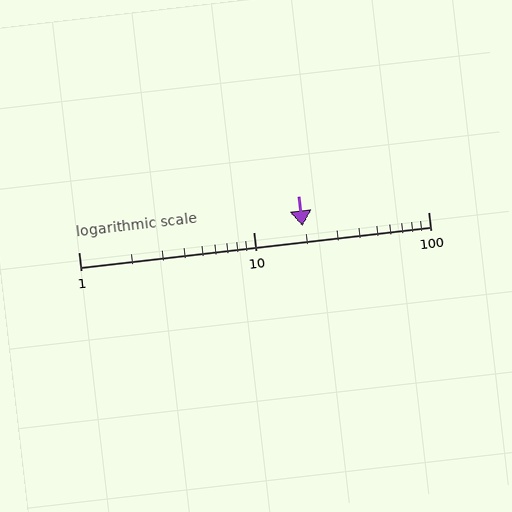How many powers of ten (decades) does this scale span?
The scale spans 2 decades, from 1 to 100.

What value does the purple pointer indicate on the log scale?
The pointer indicates approximately 19.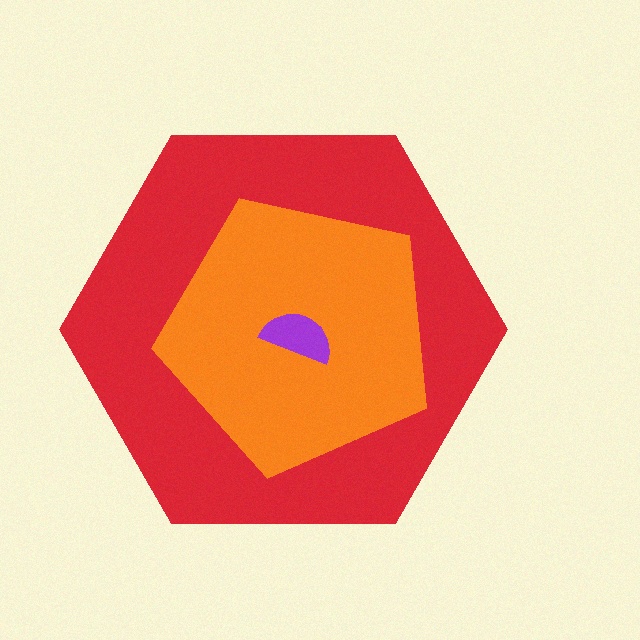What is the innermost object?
The purple semicircle.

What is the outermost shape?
The red hexagon.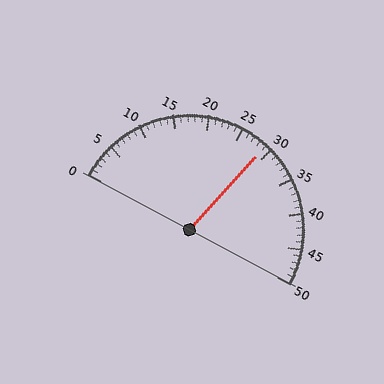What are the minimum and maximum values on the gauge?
The gauge ranges from 0 to 50.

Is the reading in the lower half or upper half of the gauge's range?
The reading is in the upper half of the range (0 to 50).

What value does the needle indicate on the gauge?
The needle indicates approximately 29.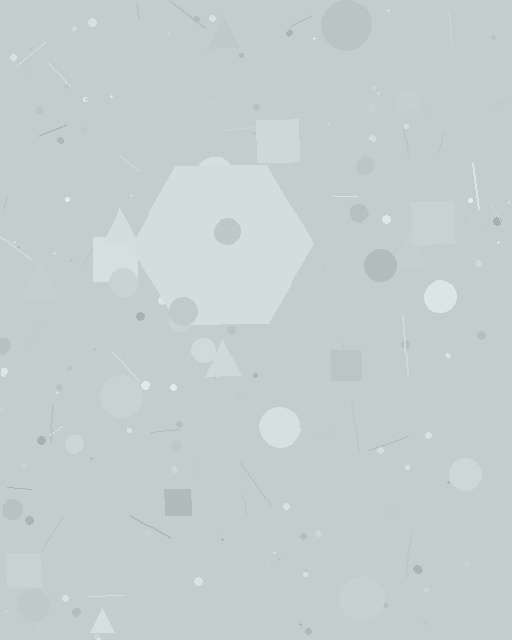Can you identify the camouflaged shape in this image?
The camouflaged shape is a hexagon.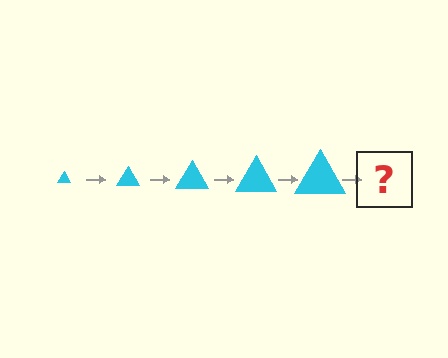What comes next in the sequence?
The next element should be a cyan triangle, larger than the previous one.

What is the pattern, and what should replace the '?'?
The pattern is that the triangle gets progressively larger each step. The '?' should be a cyan triangle, larger than the previous one.